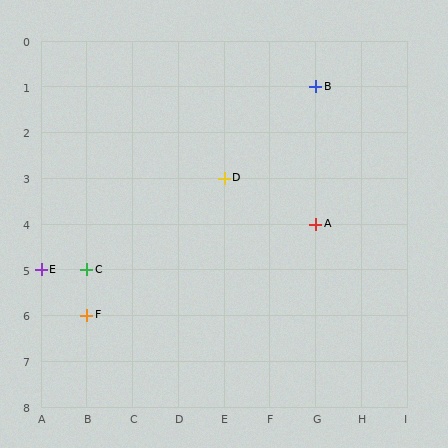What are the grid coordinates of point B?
Point B is at grid coordinates (G, 1).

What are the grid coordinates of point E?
Point E is at grid coordinates (A, 5).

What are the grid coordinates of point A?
Point A is at grid coordinates (G, 4).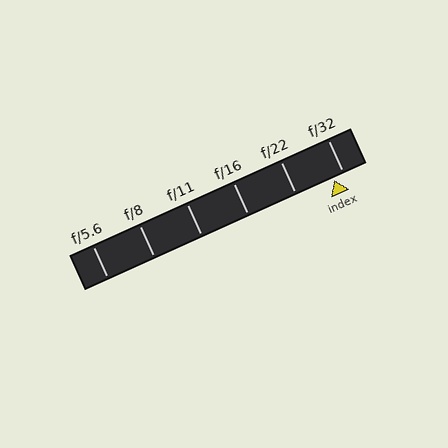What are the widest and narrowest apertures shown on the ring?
The widest aperture shown is f/5.6 and the narrowest is f/32.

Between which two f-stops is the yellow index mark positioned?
The index mark is between f/22 and f/32.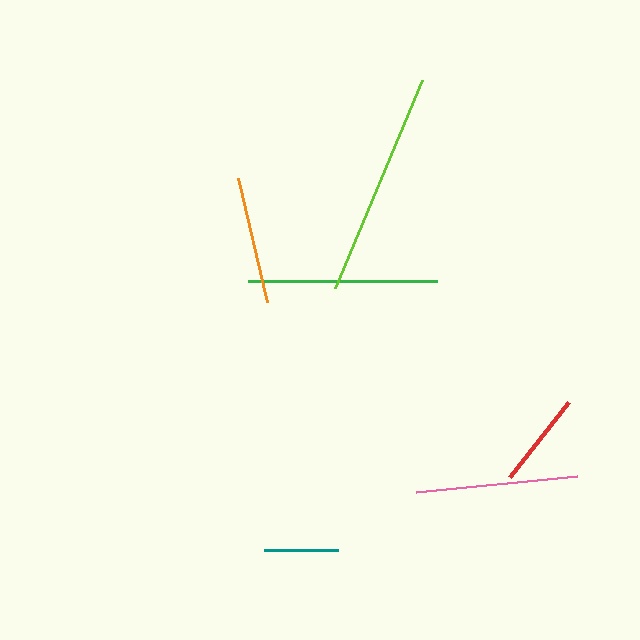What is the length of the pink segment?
The pink segment is approximately 162 pixels long.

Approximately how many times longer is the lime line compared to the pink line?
The lime line is approximately 1.4 times the length of the pink line.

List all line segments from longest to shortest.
From longest to shortest: lime, green, pink, orange, red, teal.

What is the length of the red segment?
The red segment is approximately 96 pixels long.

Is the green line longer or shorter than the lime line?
The lime line is longer than the green line.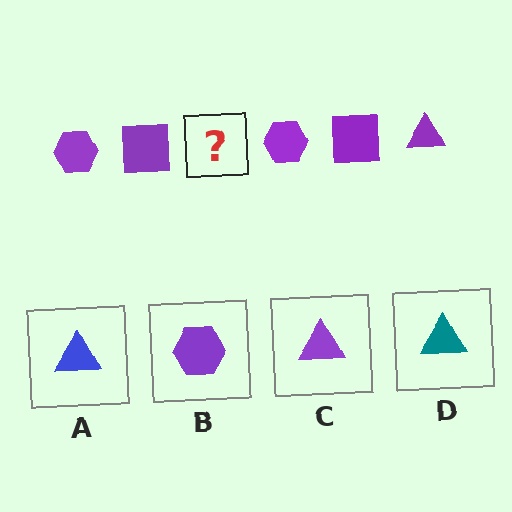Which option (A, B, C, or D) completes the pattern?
C.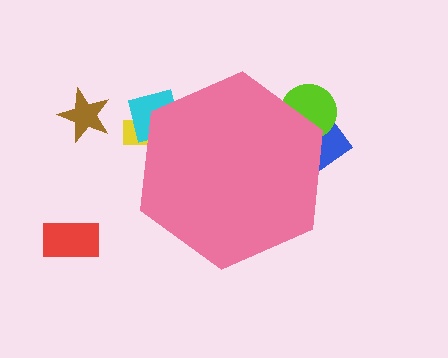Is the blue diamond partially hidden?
Yes, the blue diamond is partially hidden behind the pink hexagon.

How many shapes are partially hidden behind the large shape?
4 shapes are partially hidden.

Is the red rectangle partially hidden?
No, the red rectangle is fully visible.